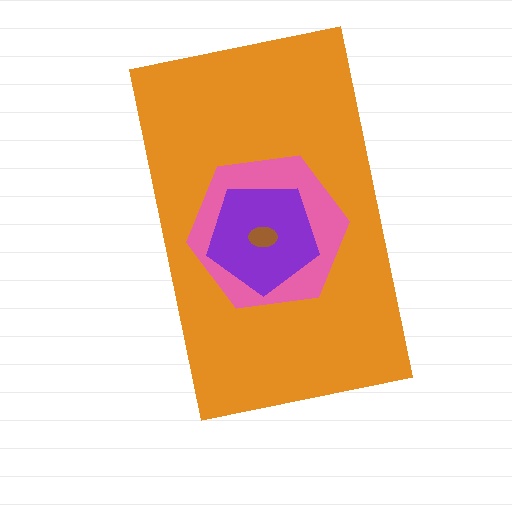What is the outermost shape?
The orange rectangle.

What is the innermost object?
The brown ellipse.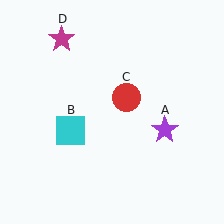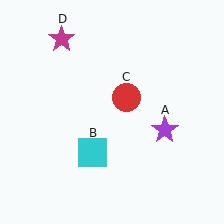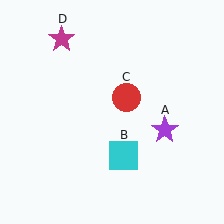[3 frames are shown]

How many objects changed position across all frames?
1 object changed position: cyan square (object B).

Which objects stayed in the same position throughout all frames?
Purple star (object A) and red circle (object C) and magenta star (object D) remained stationary.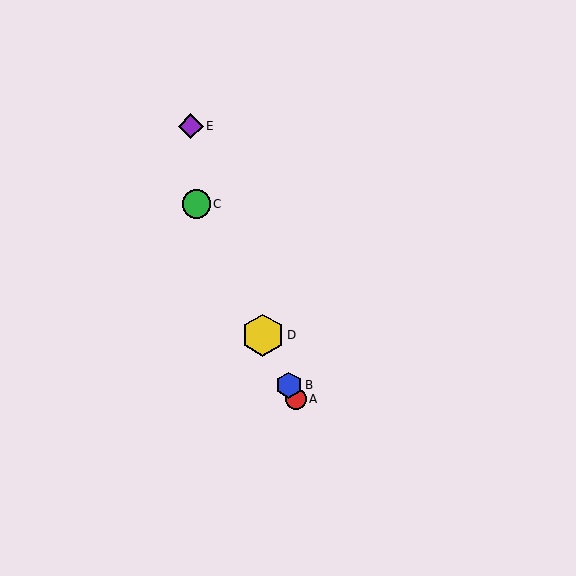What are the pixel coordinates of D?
Object D is at (263, 335).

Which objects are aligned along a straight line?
Objects A, B, C, D are aligned along a straight line.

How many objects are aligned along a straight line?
4 objects (A, B, C, D) are aligned along a straight line.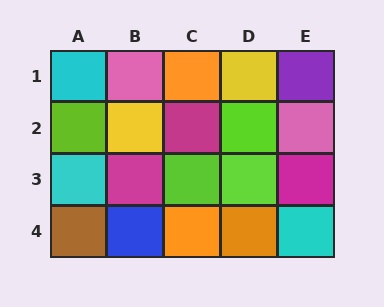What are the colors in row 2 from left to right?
Lime, yellow, magenta, lime, pink.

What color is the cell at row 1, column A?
Cyan.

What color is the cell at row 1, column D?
Yellow.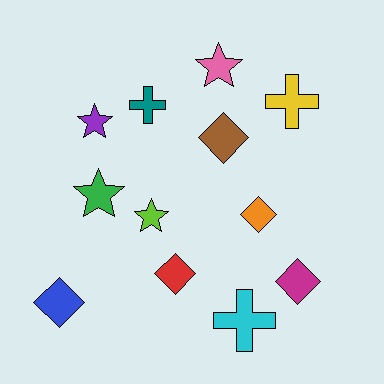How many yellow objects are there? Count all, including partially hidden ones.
There is 1 yellow object.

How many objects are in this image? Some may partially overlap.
There are 12 objects.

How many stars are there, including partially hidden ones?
There are 4 stars.